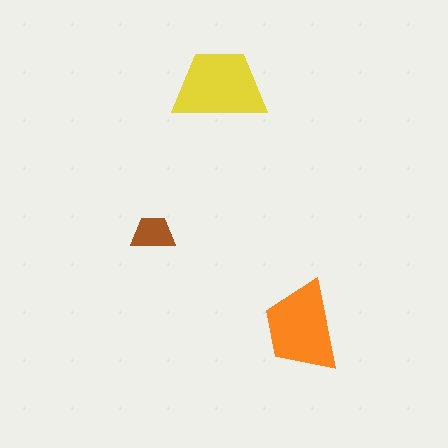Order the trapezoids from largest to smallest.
the yellow one, the orange one, the brown one.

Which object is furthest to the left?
The brown trapezoid is leftmost.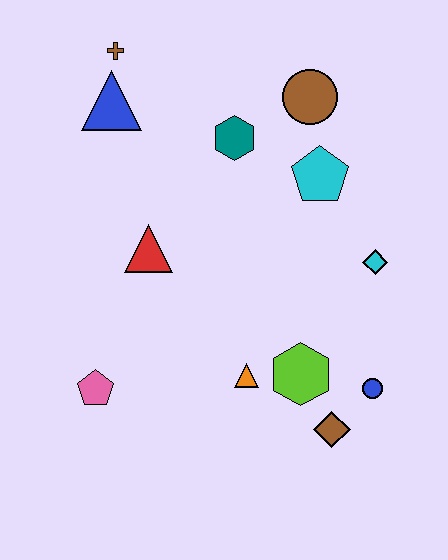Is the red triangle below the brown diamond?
No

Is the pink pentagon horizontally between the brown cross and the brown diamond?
No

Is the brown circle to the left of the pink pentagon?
No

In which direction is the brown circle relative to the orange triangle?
The brown circle is above the orange triangle.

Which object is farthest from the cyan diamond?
The brown cross is farthest from the cyan diamond.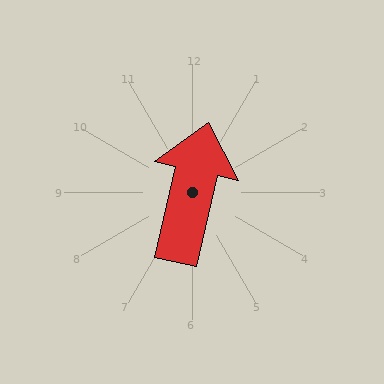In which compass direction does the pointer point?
North.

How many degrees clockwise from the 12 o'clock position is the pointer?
Approximately 13 degrees.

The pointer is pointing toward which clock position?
Roughly 12 o'clock.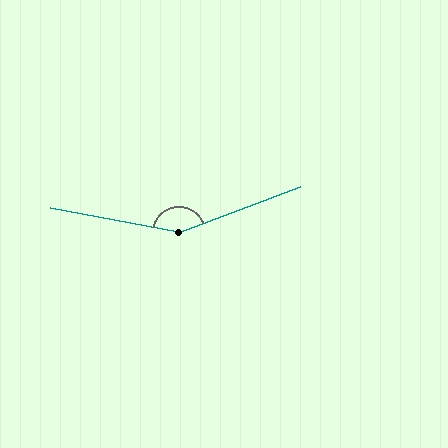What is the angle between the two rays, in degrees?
Approximately 149 degrees.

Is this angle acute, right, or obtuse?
It is obtuse.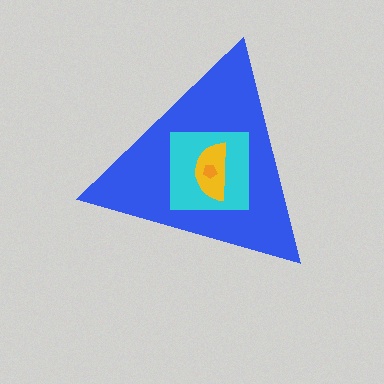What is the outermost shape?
The blue triangle.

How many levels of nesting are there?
4.